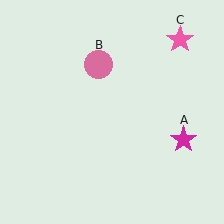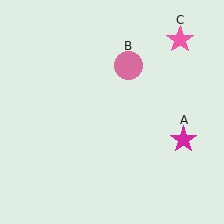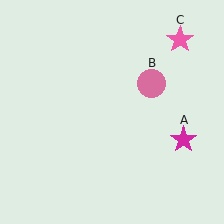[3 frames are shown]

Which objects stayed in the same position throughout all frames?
Magenta star (object A) and pink star (object C) remained stationary.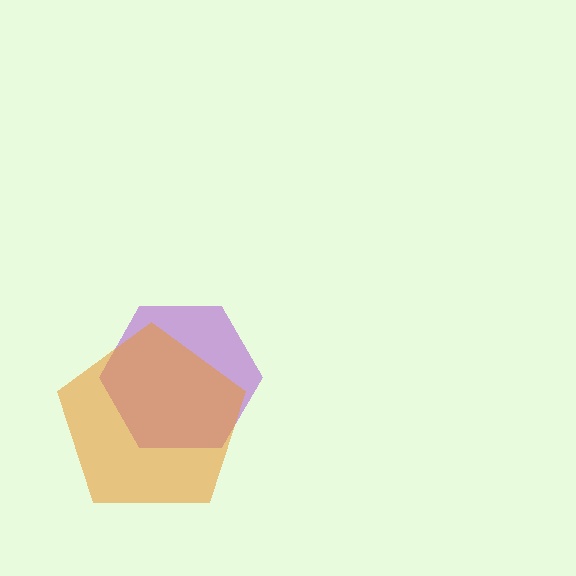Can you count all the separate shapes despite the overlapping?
Yes, there are 2 separate shapes.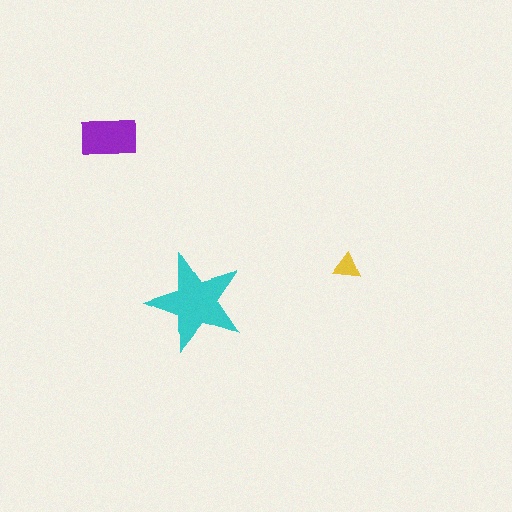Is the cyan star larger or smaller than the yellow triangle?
Larger.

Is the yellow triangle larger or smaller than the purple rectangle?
Smaller.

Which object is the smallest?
The yellow triangle.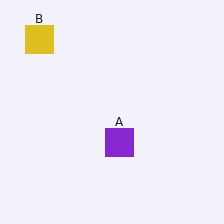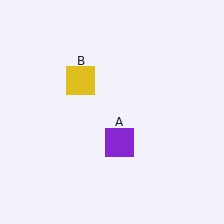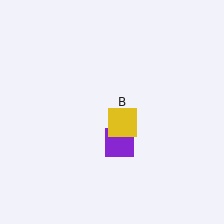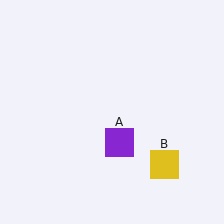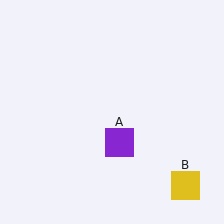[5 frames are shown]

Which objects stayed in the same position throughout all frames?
Purple square (object A) remained stationary.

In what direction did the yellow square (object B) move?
The yellow square (object B) moved down and to the right.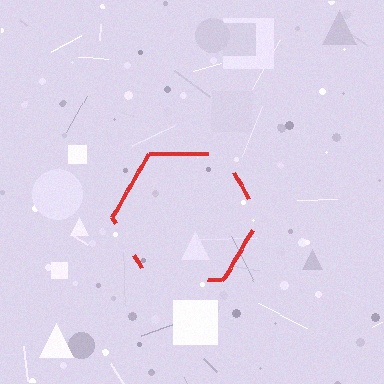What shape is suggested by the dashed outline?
The dashed outline suggests a hexagon.